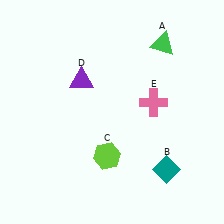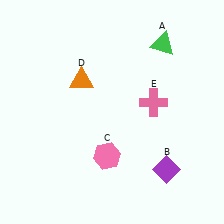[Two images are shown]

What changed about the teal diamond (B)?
In Image 1, B is teal. In Image 2, it changed to purple.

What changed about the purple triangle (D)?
In Image 1, D is purple. In Image 2, it changed to orange.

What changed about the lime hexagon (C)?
In Image 1, C is lime. In Image 2, it changed to pink.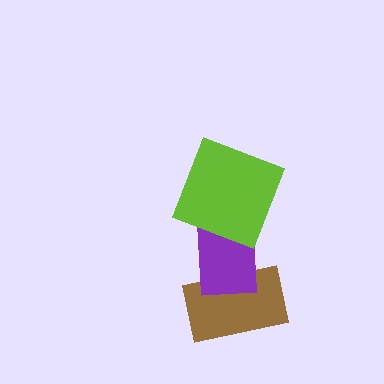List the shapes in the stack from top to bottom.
From top to bottom: the lime square, the purple rectangle, the brown rectangle.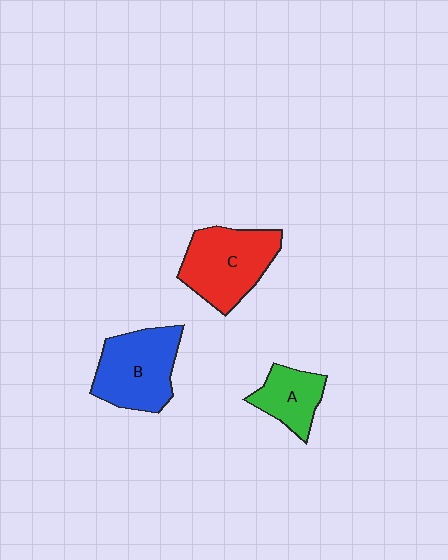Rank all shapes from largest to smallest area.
From largest to smallest: C (red), B (blue), A (green).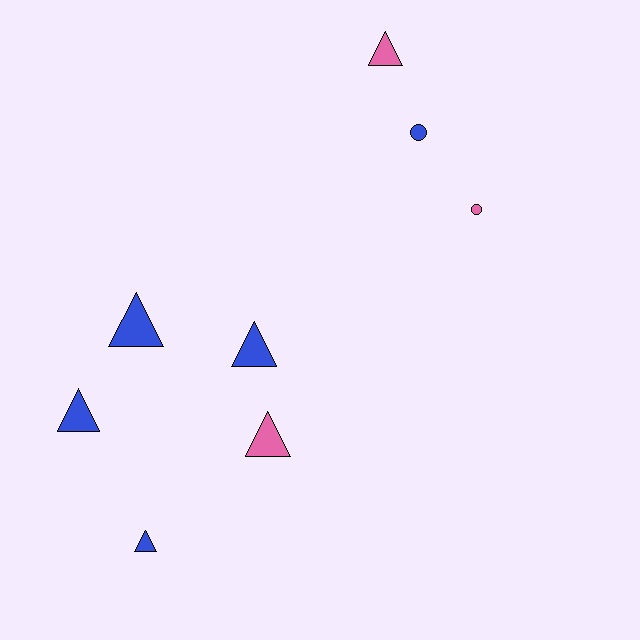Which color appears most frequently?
Blue, with 5 objects.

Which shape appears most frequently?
Triangle, with 6 objects.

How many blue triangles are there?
There are 4 blue triangles.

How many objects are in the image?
There are 8 objects.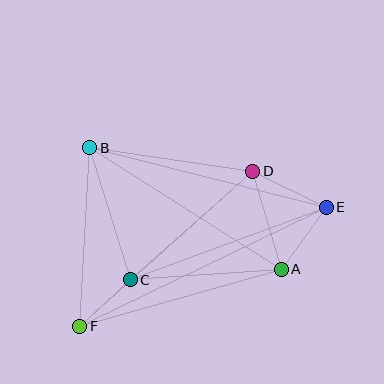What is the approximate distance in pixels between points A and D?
The distance between A and D is approximately 102 pixels.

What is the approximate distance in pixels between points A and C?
The distance between A and C is approximately 151 pixels.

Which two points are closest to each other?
Points C and F are closest to each other.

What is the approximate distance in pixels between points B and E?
The distance between B and E is approximately 244 pixels.